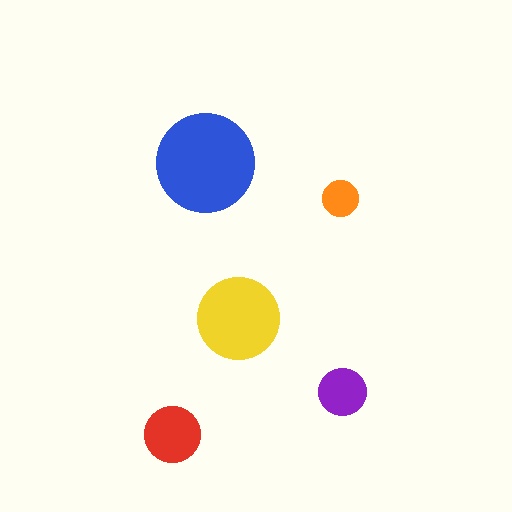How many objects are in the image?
There are 5 objects in the image.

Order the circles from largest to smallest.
the blue one, the yellow one, the red one, the purple one, the orange one.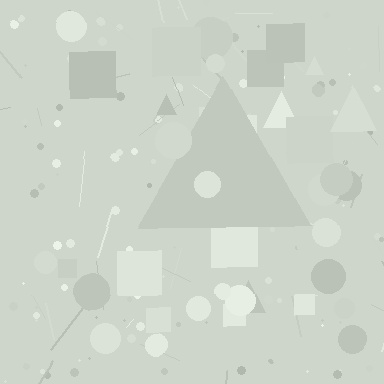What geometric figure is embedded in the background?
A triangle is embedded in the background.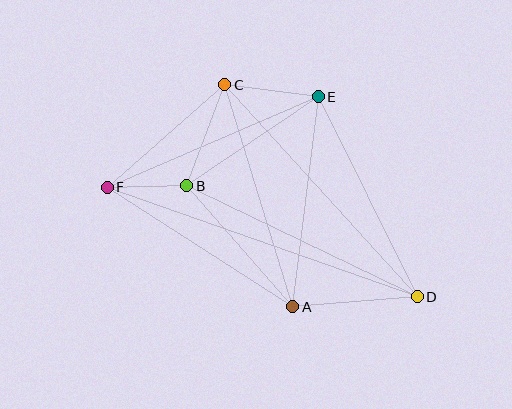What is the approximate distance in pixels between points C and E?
The distance between C and E is approximately 95 pixels.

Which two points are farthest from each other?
Points D and F are farthest from each other.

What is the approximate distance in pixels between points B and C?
The distance between B and C is approximately 108 pixels.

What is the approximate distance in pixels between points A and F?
The distance between A and F is approximately 221 pixels.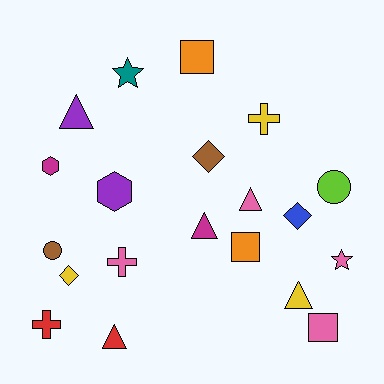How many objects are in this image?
There are 20 objects.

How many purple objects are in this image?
There are 2 purple objects.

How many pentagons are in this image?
There are no pentagons.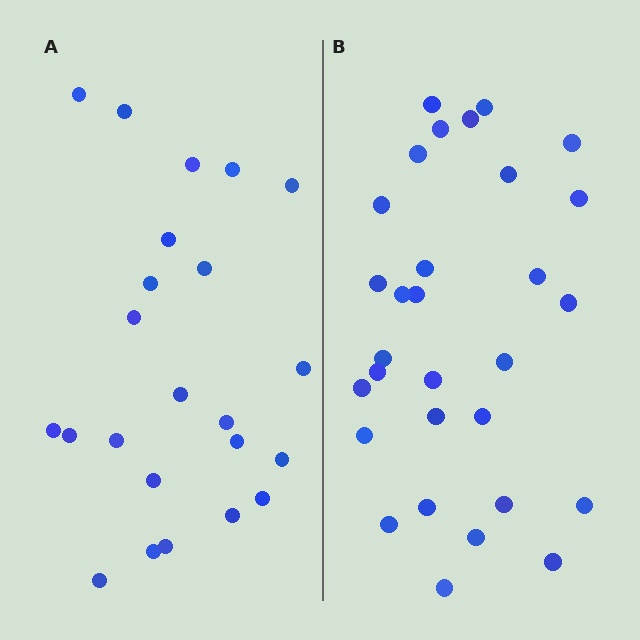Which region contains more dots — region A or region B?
Region B (the right region) has more dots.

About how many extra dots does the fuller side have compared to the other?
Region B has roughly 8 or so more dots than region A.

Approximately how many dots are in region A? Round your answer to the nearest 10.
About 20 dots. (The exact count is 23, which rounds to 20.)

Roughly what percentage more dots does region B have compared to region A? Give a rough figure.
About 30% more.